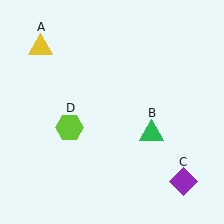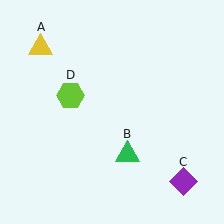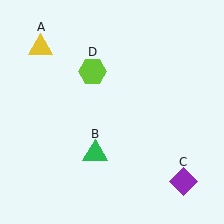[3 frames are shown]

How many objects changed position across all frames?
2 objects changed position: green triangle (object B), lime hexagon (object D).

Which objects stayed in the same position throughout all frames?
Yellow triangle (object A) and purple diamond (object C) remained stationary.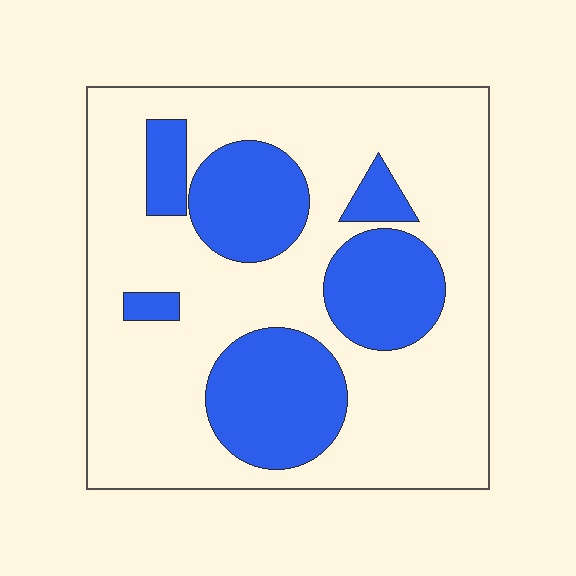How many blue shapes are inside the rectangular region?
6.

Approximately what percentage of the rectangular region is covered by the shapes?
Approximately 30%.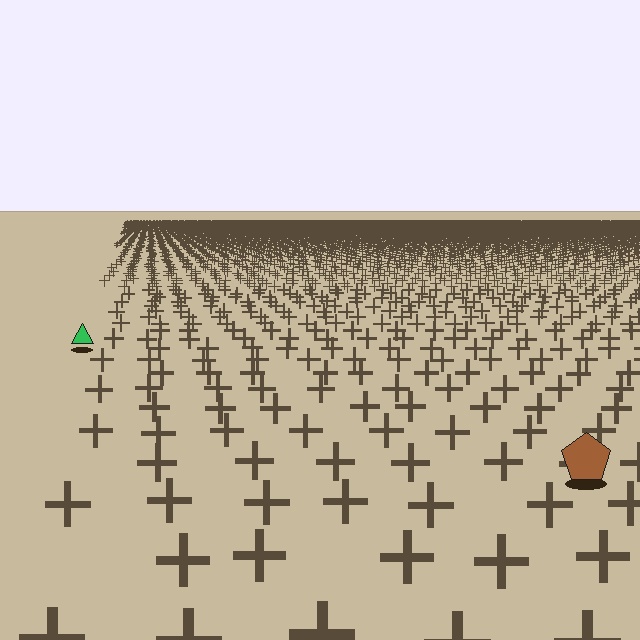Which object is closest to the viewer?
The brown pentagon is closest. The texture marks near it are larger and more spread out.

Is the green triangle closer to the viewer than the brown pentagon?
No. The brown pentagon is closer — you can tell from the texture gradient: the ground texture is coarser near it.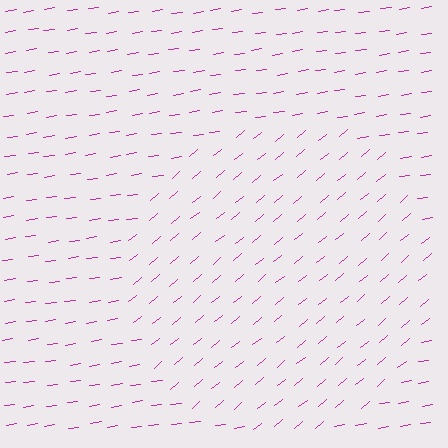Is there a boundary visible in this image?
Yes, there is a texture boundary formed by a change in line orientation.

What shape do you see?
I see a circle.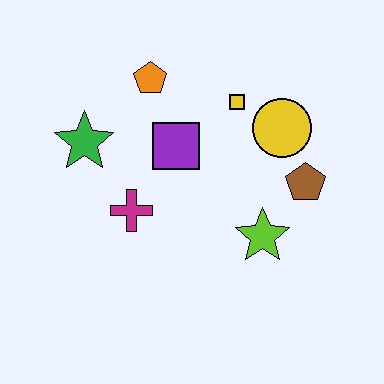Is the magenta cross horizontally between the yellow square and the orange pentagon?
No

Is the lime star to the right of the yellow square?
Yes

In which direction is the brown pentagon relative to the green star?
The brown pentagon is to the right of the green star.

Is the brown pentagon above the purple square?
No